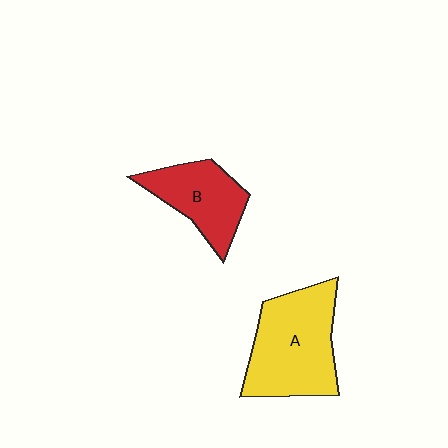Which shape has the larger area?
Shape A (yellow).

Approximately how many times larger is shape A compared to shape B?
Approximately 1.5 times.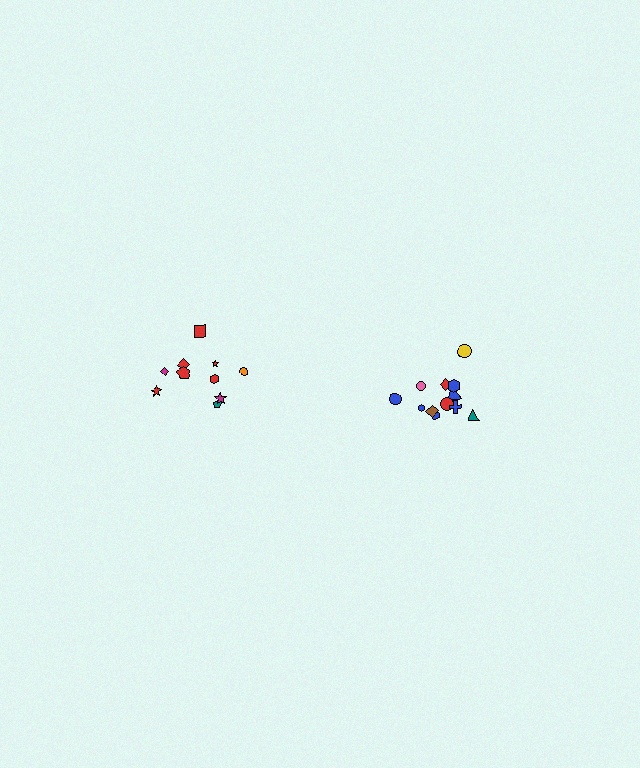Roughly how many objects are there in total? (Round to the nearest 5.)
Roughly 20 objects in total.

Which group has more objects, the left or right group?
The right group.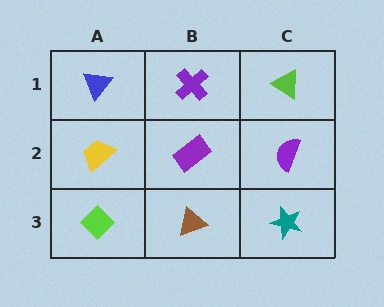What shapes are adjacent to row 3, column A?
A yellow trapezoid (row 2, column A), a brown triangle (row 3, column B).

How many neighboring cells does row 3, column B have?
3.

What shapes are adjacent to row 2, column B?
A purple cross (row 1, column B), a brown triangle (row 3, column B), a yellow trapezoid (row 2, column A), a purple semicircle (row 2, column C).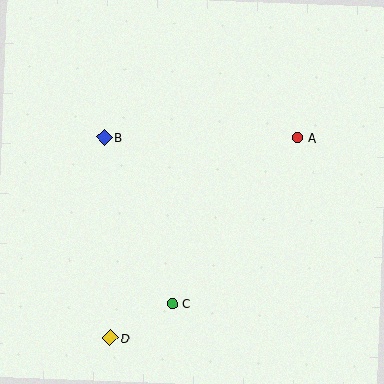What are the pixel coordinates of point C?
Point C is at (172, 303).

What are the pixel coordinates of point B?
Point B is at (104, 137).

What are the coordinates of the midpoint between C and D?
The midpoint between C and D is at (141, 321).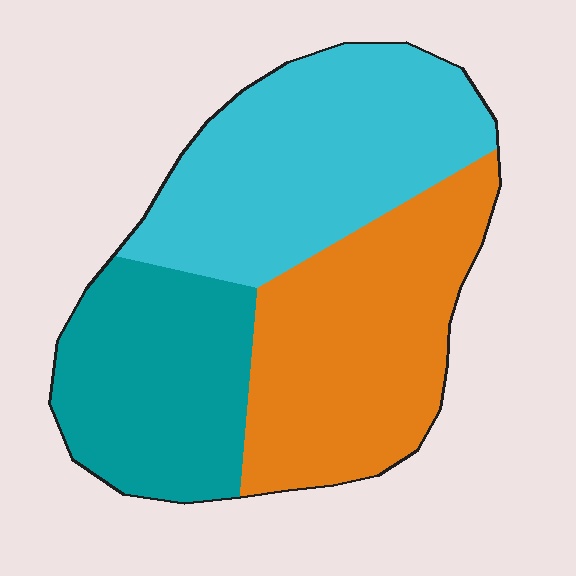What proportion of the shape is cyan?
Cyan takes up about three eighths (3/8) of the shape.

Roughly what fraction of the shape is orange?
Orange covers roughly 35% of the shape.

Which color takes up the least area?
Teal, at roughly 30%.